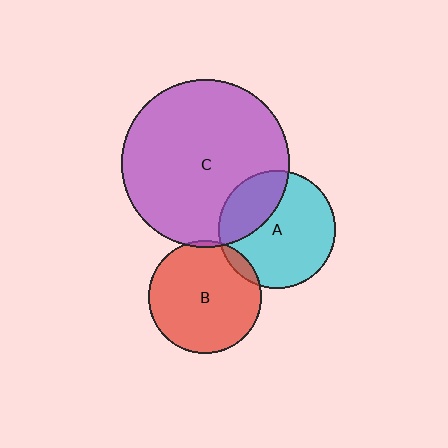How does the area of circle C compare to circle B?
Approximately 2.2 times.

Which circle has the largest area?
Circle C (purple).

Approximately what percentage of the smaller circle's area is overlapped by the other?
Approximately 5%.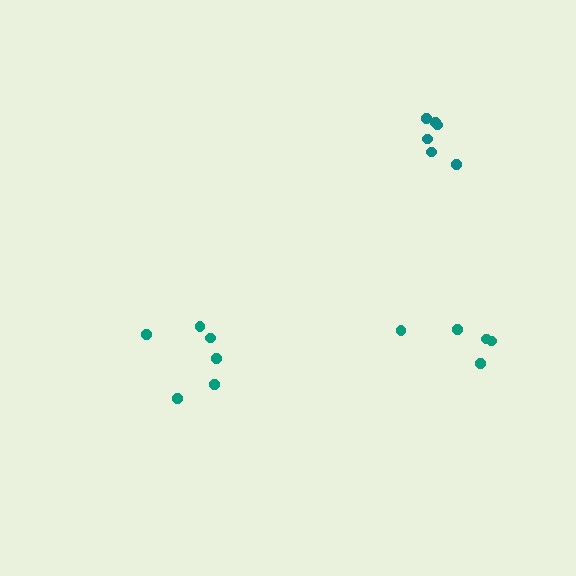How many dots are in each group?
Group 1: 6 dots, Group 2: 5 dots, Group 3: 6 dots (17 total).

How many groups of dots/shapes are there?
There are 3 groups.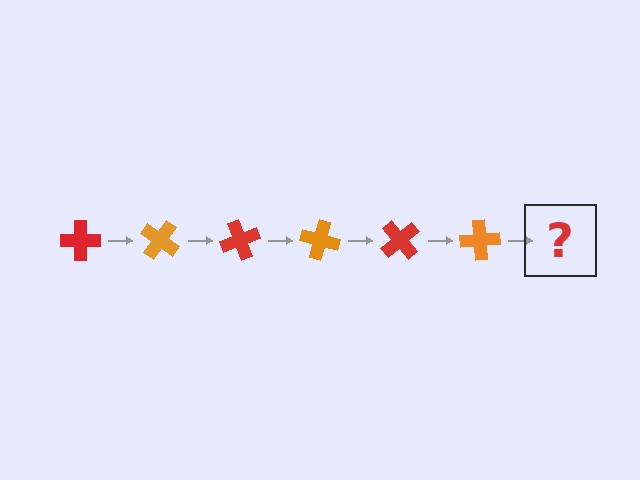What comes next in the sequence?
The next element should be a red cross, rotated 210 degrees from the start.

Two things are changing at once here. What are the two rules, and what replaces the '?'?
The two rules are that it rotates 35 degrees each step and the color cycles through red and orange. The '?' should be a red cross, rotated 210 degrees from the start.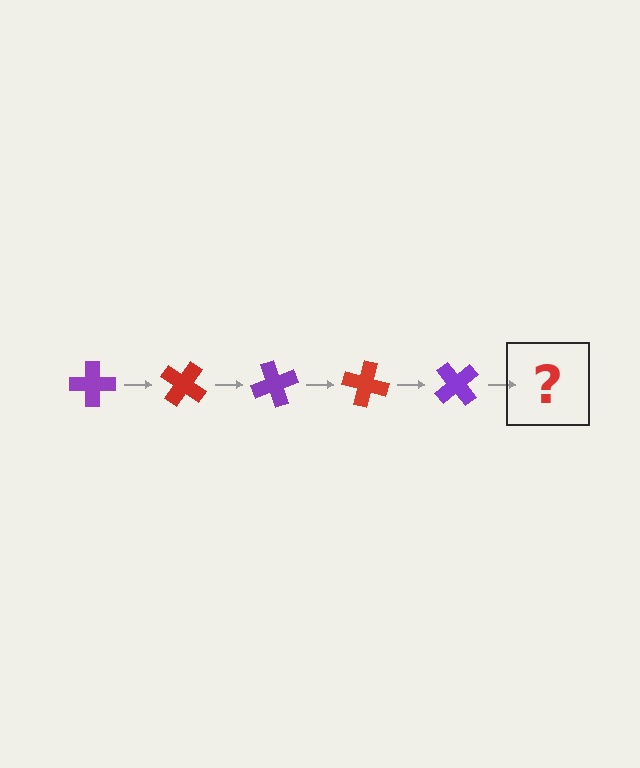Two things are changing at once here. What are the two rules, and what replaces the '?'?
The two rules are that it rotates 35 degrees each step and the color cycles through purple and red. The '?' should be a red cross, rotated 175 degrees from the start.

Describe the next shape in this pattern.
It should be a red cross, rotated 175 degrees from the start.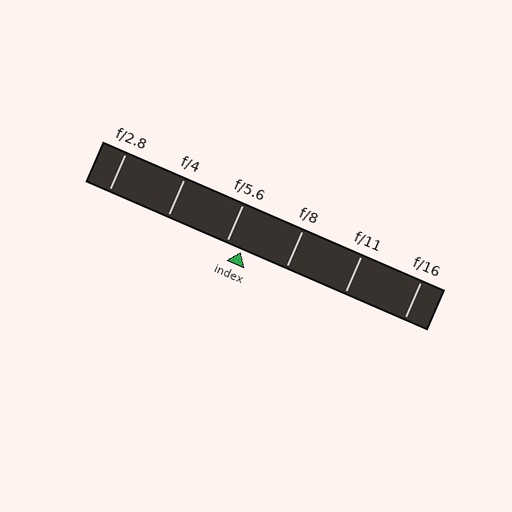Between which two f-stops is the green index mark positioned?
The index mark is between f/5.6 and f/8.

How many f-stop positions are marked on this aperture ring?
There are 6 f-stop positions marked.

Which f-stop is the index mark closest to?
The index mark is closest to f/5.6.